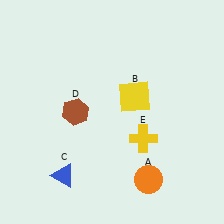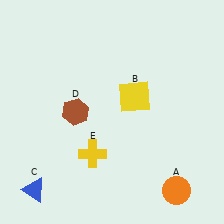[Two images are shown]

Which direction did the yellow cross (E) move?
The yellow cross (E) moved left.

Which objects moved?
The objects that moved are: the orange circle (A), the blue triangle (C), the yellow cross (E).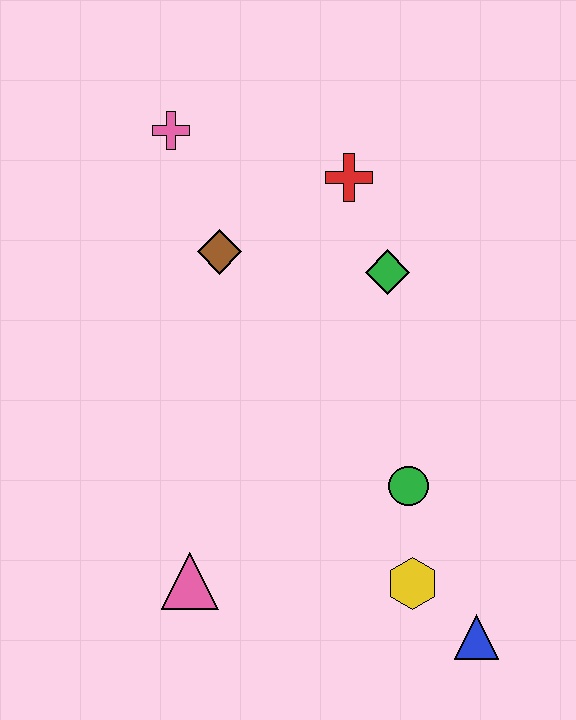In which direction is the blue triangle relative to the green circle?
The blue triangle is below the green circle.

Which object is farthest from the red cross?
The blue triangle is farthest from the red cross.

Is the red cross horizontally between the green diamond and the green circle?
No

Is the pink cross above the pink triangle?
Yes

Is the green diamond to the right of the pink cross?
Yes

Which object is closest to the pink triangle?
The yellow hexagon is closest to the pink triangle.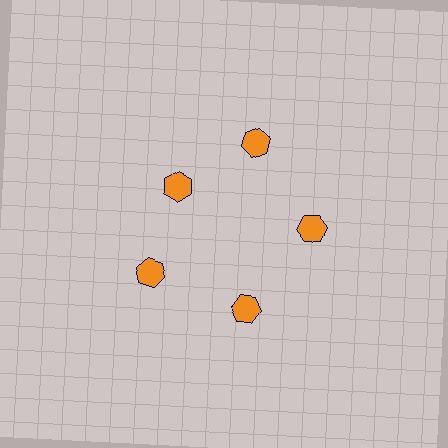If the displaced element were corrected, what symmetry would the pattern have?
It would have 5-fold rotational symmetry — the pattern would map onto itself every 72 degrees.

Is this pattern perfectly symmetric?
No. The 5 orange hexagons are arranged in a ring, but one element near the 10 o'clock position is pulled inward toward the center, breaking the 5-fold rotational symmetry.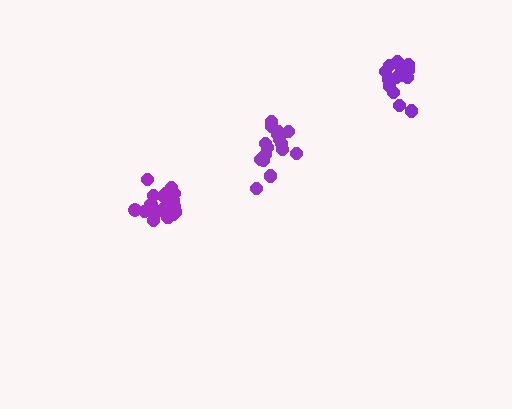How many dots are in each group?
Group 1: 21 dots, Group 2: 16 dots, Group 3: 16 dots (53 total).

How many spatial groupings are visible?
There are 3 spatial groupings.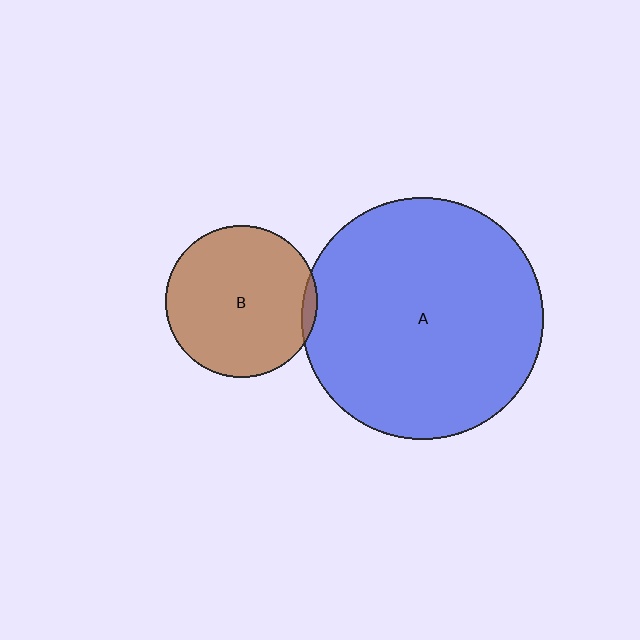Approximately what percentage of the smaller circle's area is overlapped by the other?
Approximately 5%.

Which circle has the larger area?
Circle A (blue).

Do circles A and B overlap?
Yes.